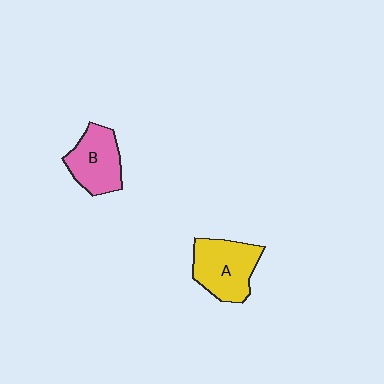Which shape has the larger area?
Shape A (yellow).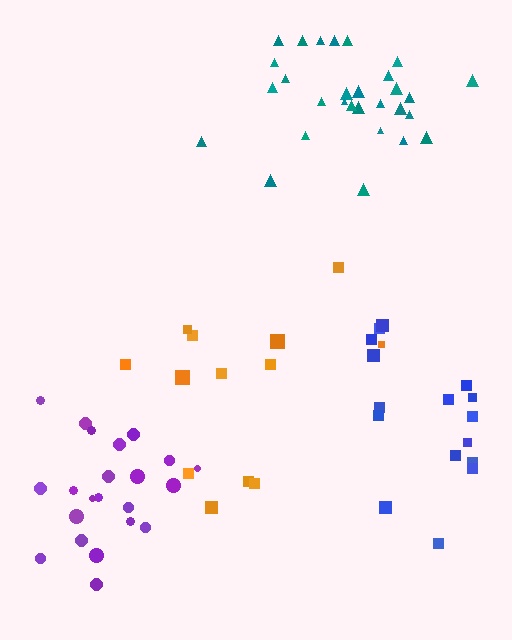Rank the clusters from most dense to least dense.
purple, teal, blue, orange.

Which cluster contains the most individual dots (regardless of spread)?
Teal (29).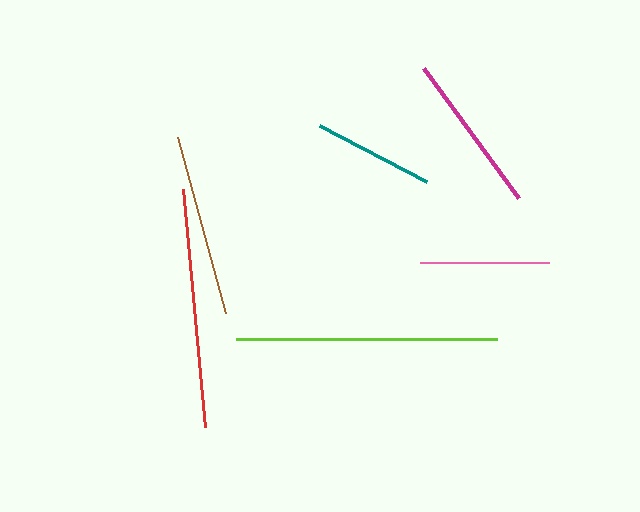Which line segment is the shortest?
The teal line is the shortest at approximately 120 pixels.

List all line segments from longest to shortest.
From longest to shortest: lime, red, brown, magenta, pink, teal.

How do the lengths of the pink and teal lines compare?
The pink and teal lines are approximately the same length.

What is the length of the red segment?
The red segment is approximately 239 pixels long.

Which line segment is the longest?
The lime line is the longest at approximately 261 pixels.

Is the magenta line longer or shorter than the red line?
The red line is longer than the magenta line.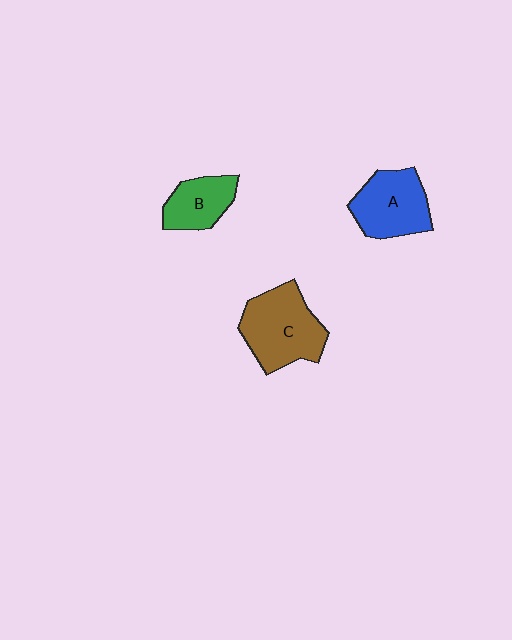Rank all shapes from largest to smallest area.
From largest to smallest: C (brown), A (blue), B (green).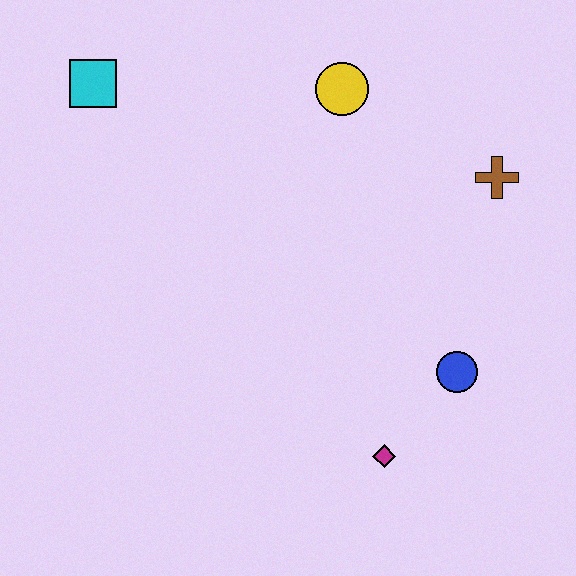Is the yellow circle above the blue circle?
Yes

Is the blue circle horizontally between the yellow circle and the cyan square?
No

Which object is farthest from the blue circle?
The cyan square is farthest from the blue circle.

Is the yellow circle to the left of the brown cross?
Yes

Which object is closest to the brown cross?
The yellow circle is closest to the brown cross.